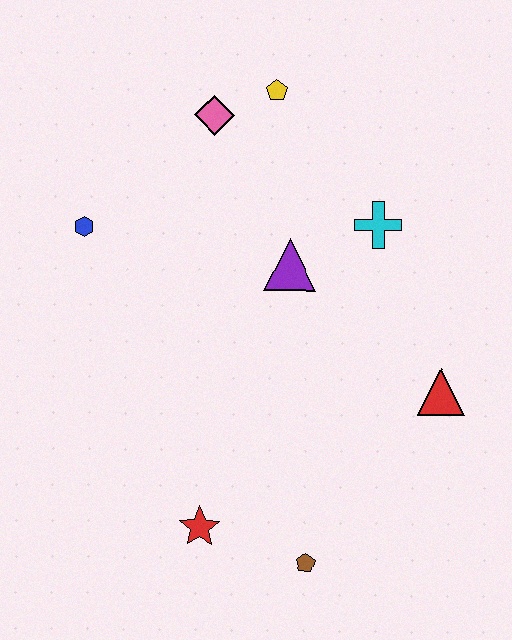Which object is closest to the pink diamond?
The yellow pentagon is closest to the pink diamond.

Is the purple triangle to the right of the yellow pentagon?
Yes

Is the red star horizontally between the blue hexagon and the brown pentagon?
Yes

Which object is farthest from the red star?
The yellow pentagon is farthest from the red star.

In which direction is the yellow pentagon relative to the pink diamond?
The yellow pentagon is to the right of the pink diamond.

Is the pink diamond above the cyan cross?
Yes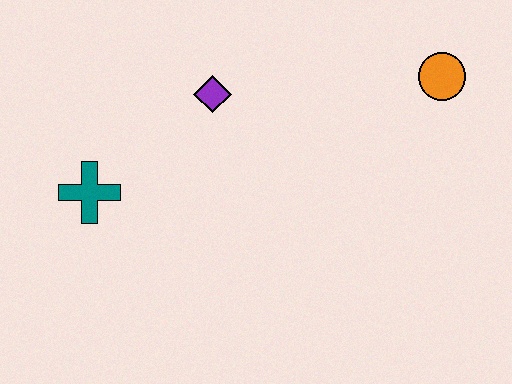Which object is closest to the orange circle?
The purple diamond is closest to the orange circle.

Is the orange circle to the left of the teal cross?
No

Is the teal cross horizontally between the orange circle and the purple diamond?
No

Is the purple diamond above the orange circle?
No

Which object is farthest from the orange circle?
The teal cross is farthest from the orange circle.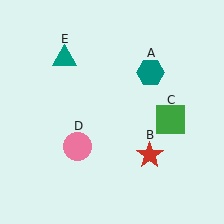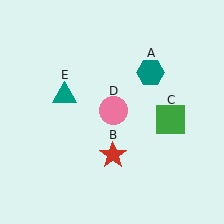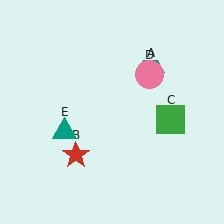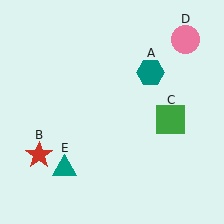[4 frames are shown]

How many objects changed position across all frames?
3 objects changed position: red star (object B), pink circle (object D), teal triangle (object E).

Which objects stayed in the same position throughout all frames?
Teal hexagon (object A) and green square (object C) remained stationary.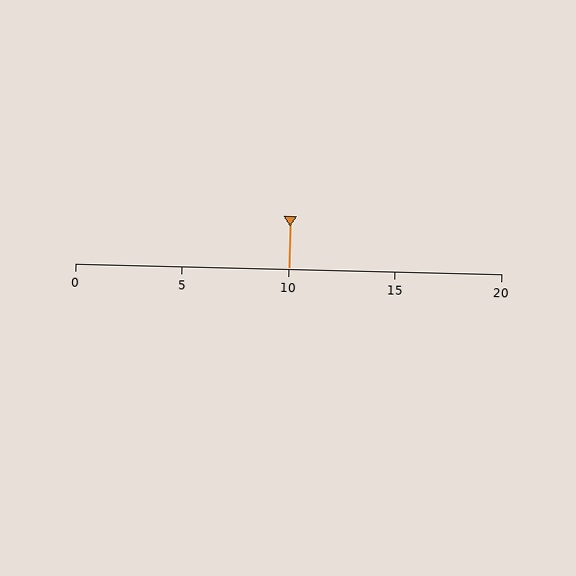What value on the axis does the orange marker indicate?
The marker indicates approximately 10.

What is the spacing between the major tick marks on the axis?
The major ticks are spaced 5 apart.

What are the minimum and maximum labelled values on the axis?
The axis runs from 0 to 20.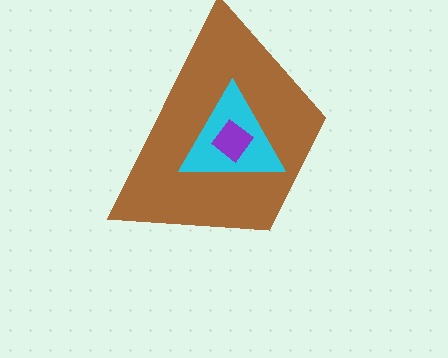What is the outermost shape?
The brown trapezoid.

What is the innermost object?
The purple diamond.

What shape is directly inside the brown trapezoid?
The cyan triangle.